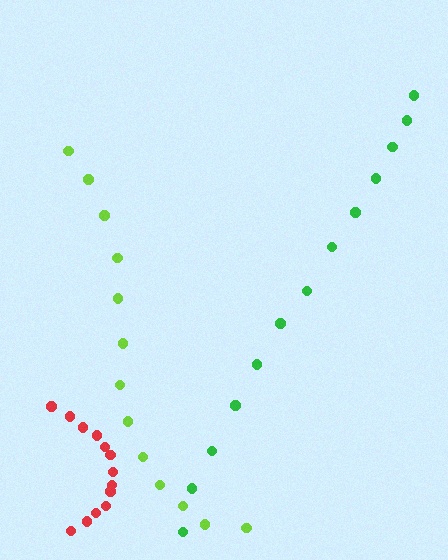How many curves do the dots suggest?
There are 3 distinct paths.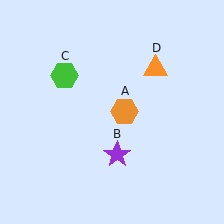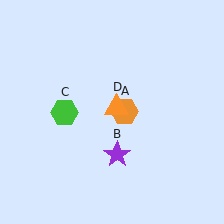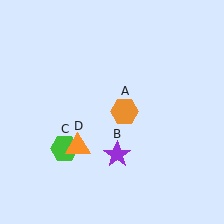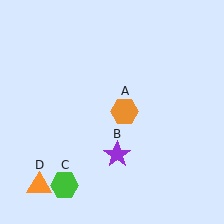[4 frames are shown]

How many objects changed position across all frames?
2 objects changed position: green hexagon (object C), orange triangle (object D).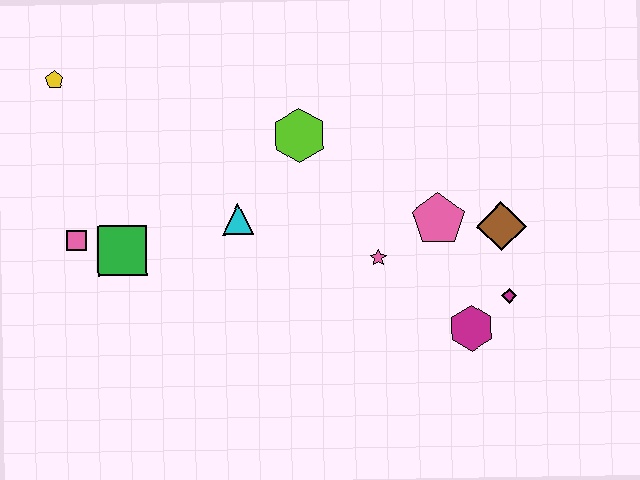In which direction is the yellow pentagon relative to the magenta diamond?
The yellow pentagon is to the left of the magenta diamond.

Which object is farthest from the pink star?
The yellow pentagon is farthest from the pink star.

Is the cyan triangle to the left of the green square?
No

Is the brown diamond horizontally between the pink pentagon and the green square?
No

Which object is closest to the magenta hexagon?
The magenta diamond is closest to the magenta hexagon.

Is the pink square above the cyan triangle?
No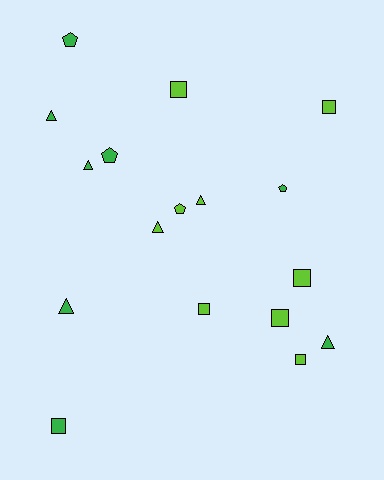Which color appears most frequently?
Lime, with 9 objects.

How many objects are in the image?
There are 17 objects.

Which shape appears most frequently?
Square, with 7 objects.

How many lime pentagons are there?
There is 1 lime pentagon.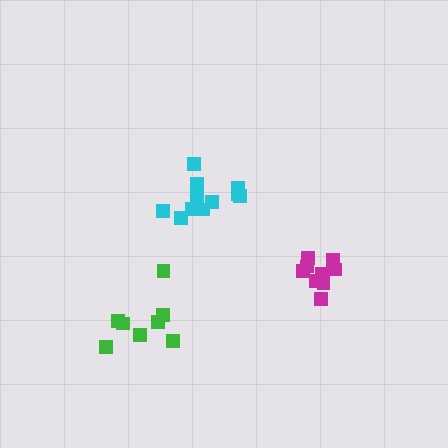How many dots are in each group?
Group 1: 8 dots, Group 2: 9 dots, Group 3: 11 dots (28 total).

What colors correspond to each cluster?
The clusters are colored: green, magenta, cyan.